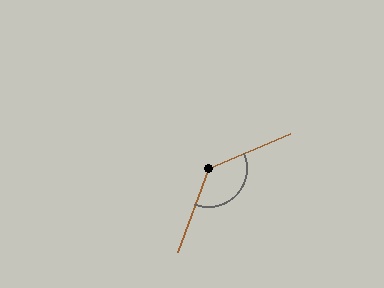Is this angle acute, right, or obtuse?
It is obtuse.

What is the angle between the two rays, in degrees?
Approximately 134 degrees.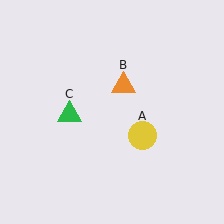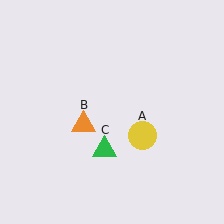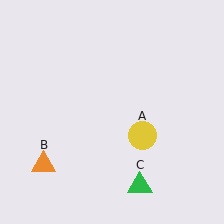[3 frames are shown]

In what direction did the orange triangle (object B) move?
The orange triangle (object B) moved down and to the left.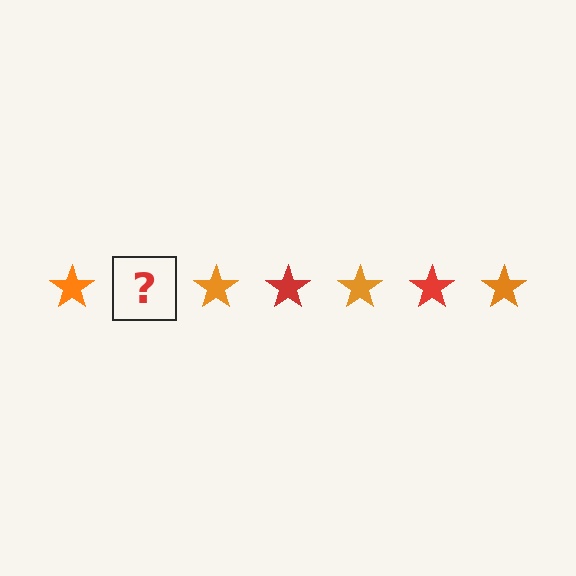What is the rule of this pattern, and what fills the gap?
The rule is that the pattern cycles through orange, red stars. The gap should be filled with a red star.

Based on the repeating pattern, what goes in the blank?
The blank should be a red star.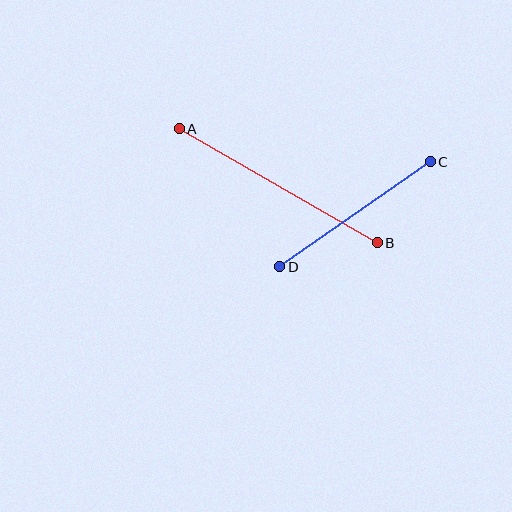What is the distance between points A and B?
The distance is approximately 228 pixels.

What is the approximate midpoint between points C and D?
The midpoint is at approximately (355, 214) pixels.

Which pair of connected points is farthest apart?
Points A and B are farthest apart.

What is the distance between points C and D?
The distance is approximately 183 pixels.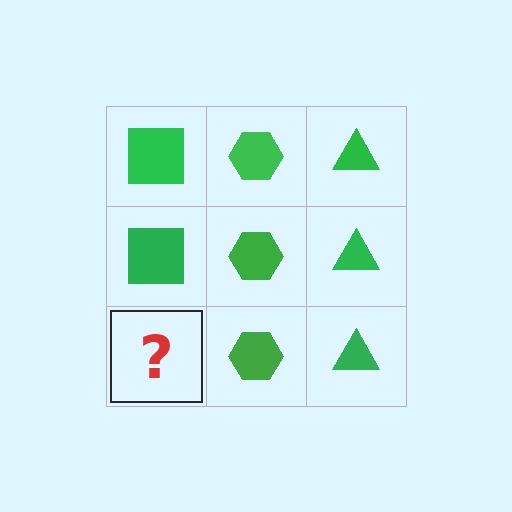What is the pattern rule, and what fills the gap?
The rule is that each column has a consistent shape. The gap should be filled with a green square.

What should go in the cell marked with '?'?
The missing cell should contain a green square.